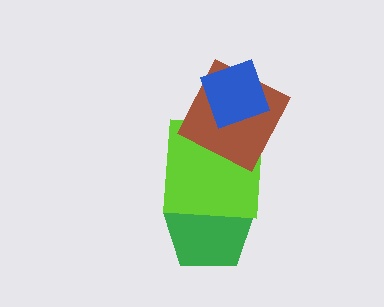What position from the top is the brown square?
The brown square is 2nd from the top.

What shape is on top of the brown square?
The blue diamond is on top of the brown square.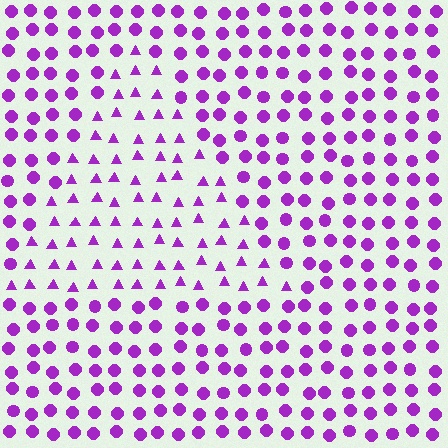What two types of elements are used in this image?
The image uses triangles inside the triangle region and circles outside it.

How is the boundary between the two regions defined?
The boundary is defined by a change in element shape: triangles inside vs. circles outside. All elements share the same color and spacing.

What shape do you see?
I see a triangle.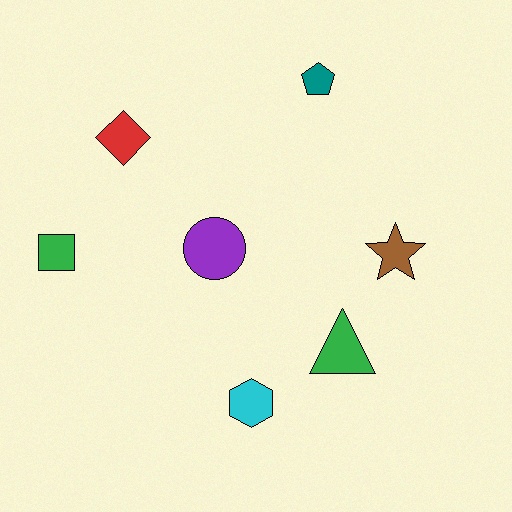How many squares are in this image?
There is 1 square.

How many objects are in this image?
There are 7 objects.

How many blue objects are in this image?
There are no blue objects.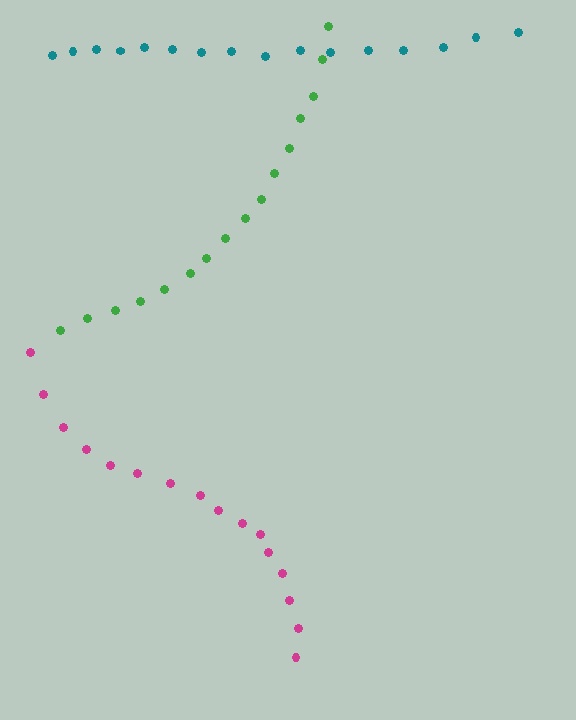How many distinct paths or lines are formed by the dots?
There are 3 distinct paths.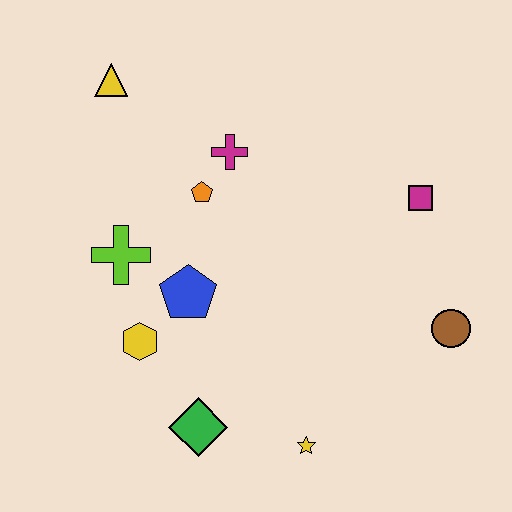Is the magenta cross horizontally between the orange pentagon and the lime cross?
No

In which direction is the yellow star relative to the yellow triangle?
The yellow star is below the yellow triangle.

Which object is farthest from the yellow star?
The yellow triangle is farthest from the yellow star.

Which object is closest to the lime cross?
The blue pentagon is closest to the lime cross.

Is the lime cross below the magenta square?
Yes